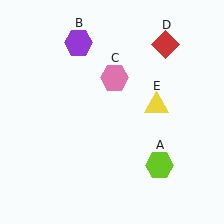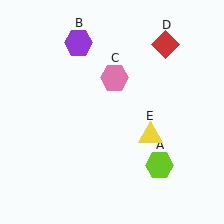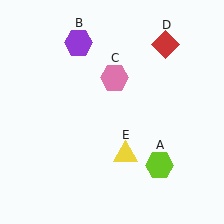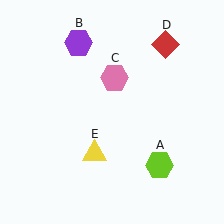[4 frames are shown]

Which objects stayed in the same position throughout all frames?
Lime hexagon (object A) and purple hexagon (object B) and pink hexagon (object C) and red diamond (object D) remained stationary.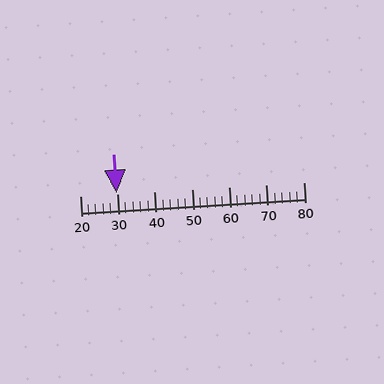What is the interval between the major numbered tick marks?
The major tick marks are spaced 10 units apart.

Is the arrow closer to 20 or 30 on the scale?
The arrow is closer to 30.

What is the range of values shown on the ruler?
The ruler shows values from 20 to 80.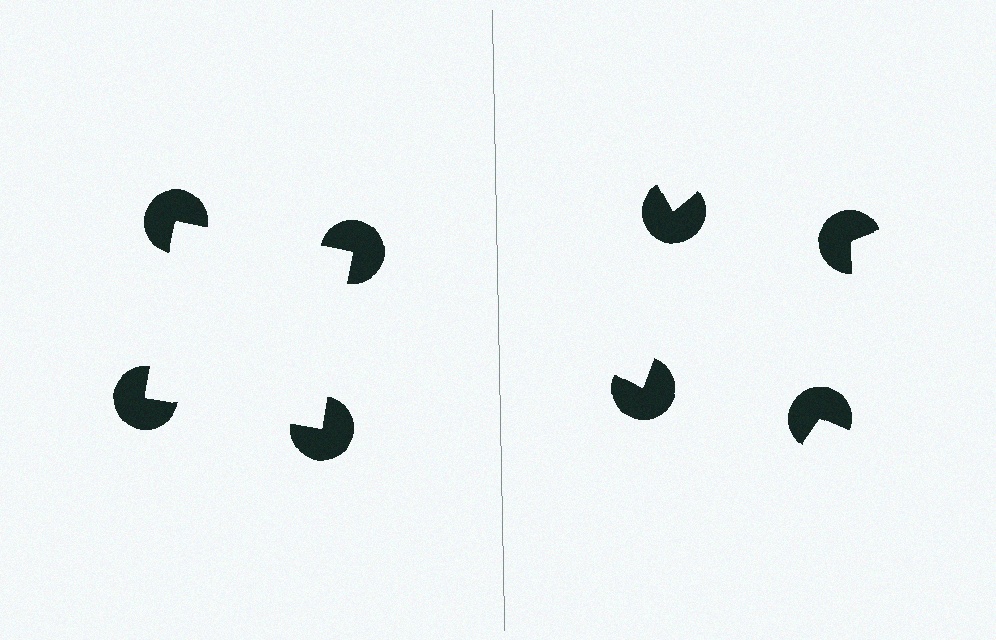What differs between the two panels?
The pac-man discs are positioned identically on both sides; only the wedge orientations differ. On the left they align to a square; on the right they are misaligned.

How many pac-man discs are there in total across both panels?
8 — 4 on each side.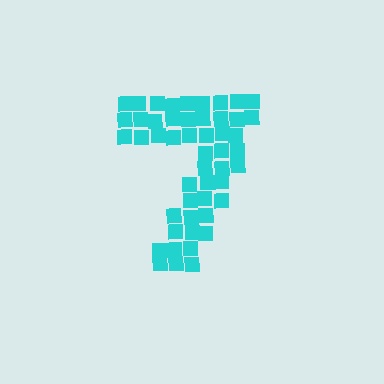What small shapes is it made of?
It is made of small squares.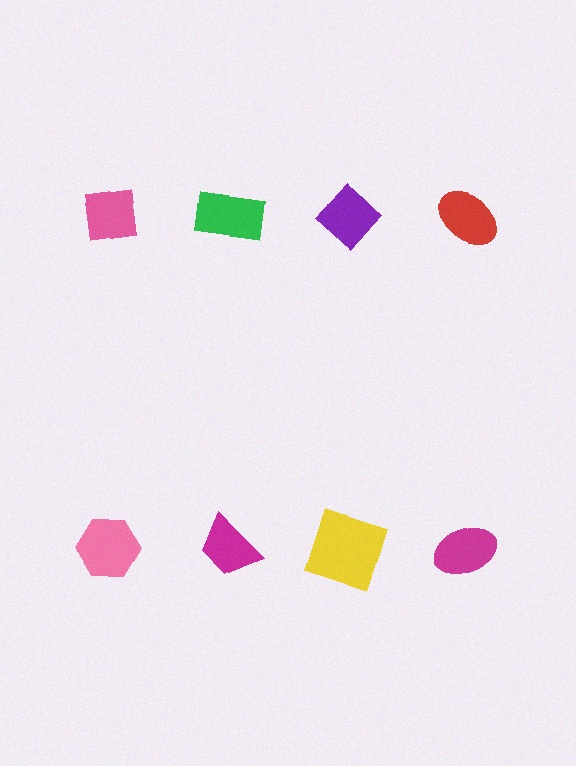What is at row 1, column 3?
A purple diamond.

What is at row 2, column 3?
A yellow square.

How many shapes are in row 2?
4 shapes.